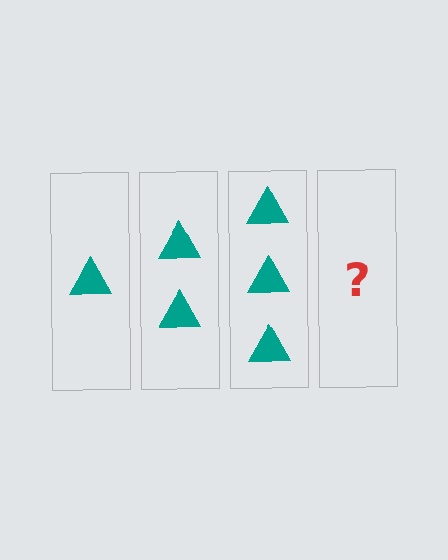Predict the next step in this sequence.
The next step is 4 triangles.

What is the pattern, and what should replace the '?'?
The pattern is that each step adds one more triangle. The '?' should be 4 triangles.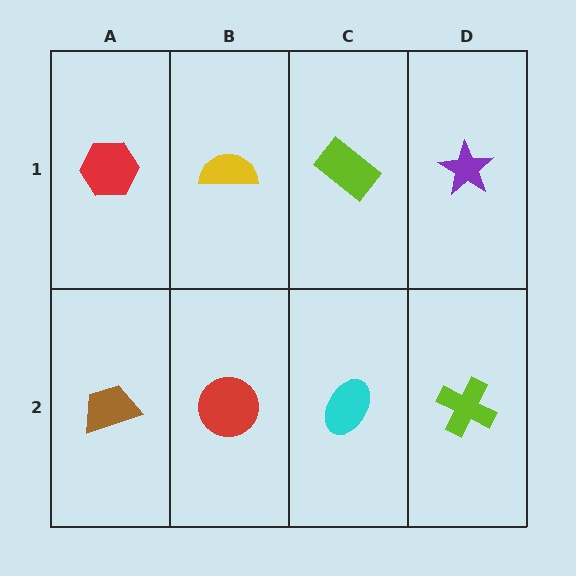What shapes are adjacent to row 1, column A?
A brown trapezoid (row 2, column A), a yellow semicircle (row 1, column B).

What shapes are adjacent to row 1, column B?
A red circle (row 2, column B), a red hexagon (row 1, column A), a lime rectangle (row 1, column C).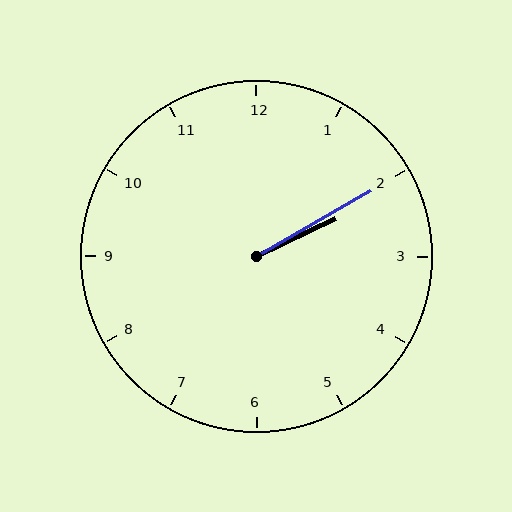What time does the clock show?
2:10.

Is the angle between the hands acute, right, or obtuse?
It is acute.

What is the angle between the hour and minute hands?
Approximately 5 degrees.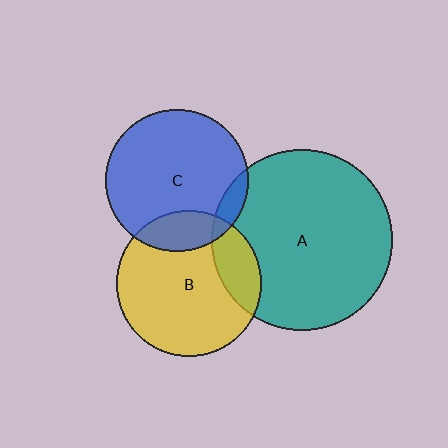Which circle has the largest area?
Circle A (teal).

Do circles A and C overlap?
Yes.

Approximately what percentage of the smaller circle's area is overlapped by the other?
Approximately 10%.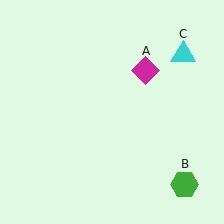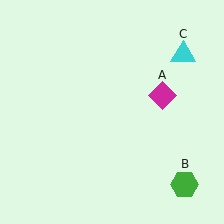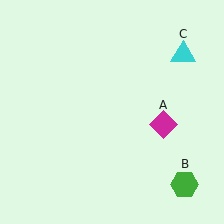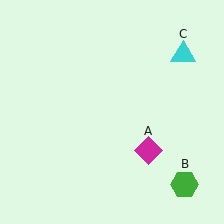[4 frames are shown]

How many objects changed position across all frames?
1 object changed position: magenta diamond (object A).